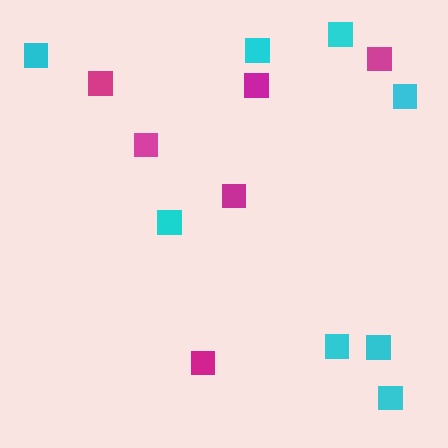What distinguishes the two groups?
There are 2 groups: one group of magenta squares (6) and one group of cyan squares (8).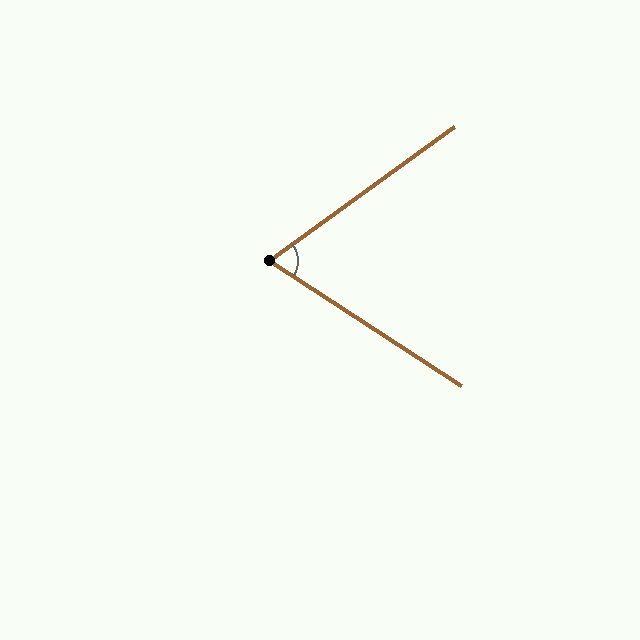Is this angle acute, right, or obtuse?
It is acute.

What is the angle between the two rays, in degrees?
Approximately 69 degrees.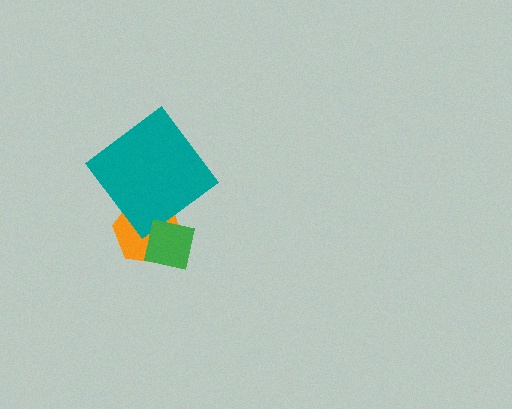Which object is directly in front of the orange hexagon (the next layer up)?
The teal diamond is directly in front of the orange hexagon.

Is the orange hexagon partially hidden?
Yes, it is partially covered by another shape.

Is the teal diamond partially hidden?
No, no other shape covers it.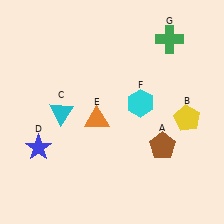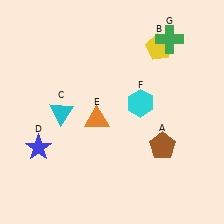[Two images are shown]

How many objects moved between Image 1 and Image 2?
1 object moved between the two images.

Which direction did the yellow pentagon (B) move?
The yellow pentagon (B) moved up.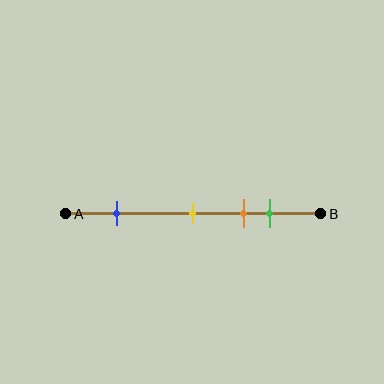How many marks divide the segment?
There are 4 marks dividing the segment.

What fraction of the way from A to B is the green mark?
The green mark is approximately 80% (0.8) of the way from A to B.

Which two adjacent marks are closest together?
The orange and green marks are the closest adjacent pair.